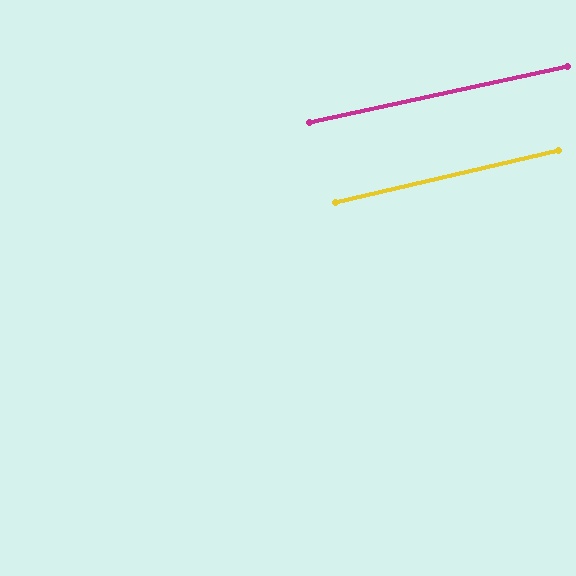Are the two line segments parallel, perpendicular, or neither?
Parallel — their directions differ by only 0.7°.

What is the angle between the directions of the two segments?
Approximately 1 degree.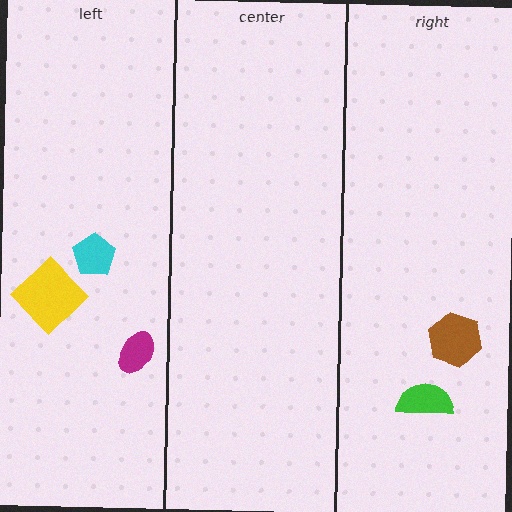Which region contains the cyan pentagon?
The left region.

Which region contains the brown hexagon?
The right region.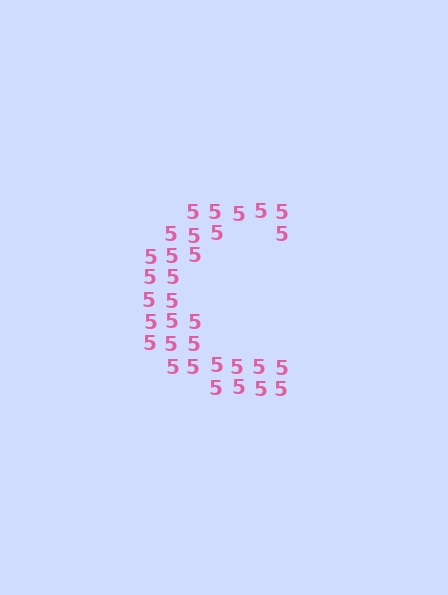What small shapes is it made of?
It is made of small digit 5's.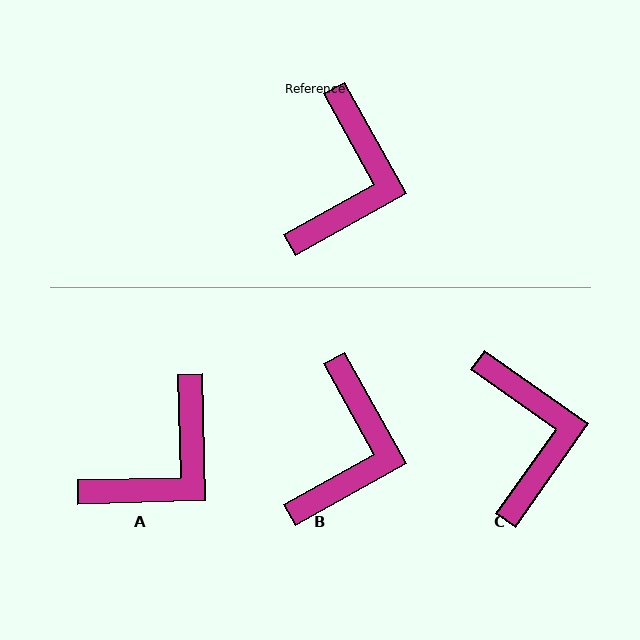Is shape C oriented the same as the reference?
No, it is off by about 26 degrees.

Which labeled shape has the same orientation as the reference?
B.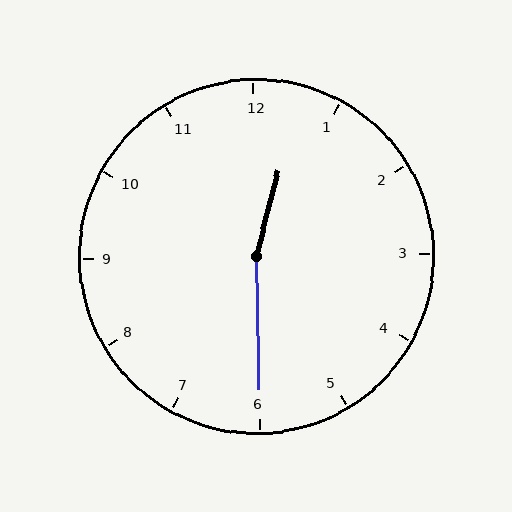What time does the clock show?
12:30.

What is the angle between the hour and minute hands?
Approximately 165 degrees.